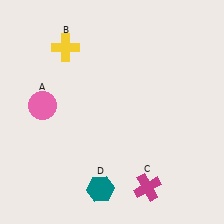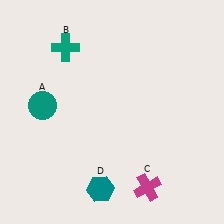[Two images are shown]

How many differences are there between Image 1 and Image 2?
There are 2 differences between the two images.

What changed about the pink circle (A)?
In Image 1, A is pink. In Image 2, it changed to teal.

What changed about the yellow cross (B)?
In Image 1, B is yellow. In Image 2, it changed to teal.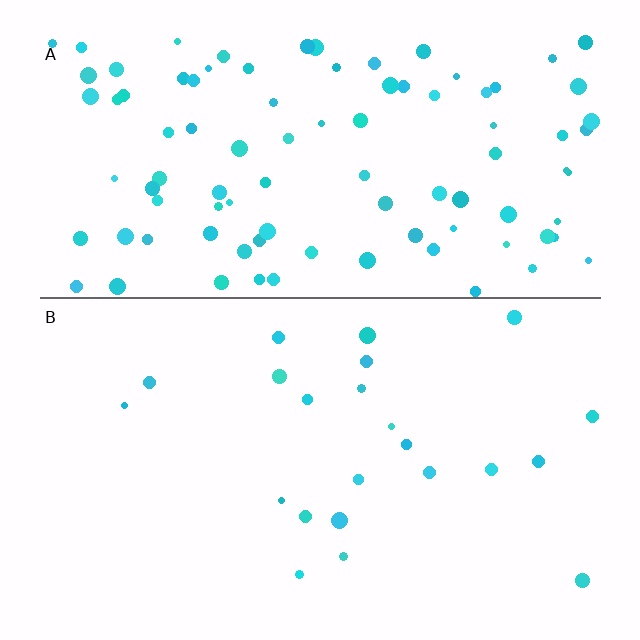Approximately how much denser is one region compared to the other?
Approximately 4.2× — region A over region B.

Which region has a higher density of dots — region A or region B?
A (the top).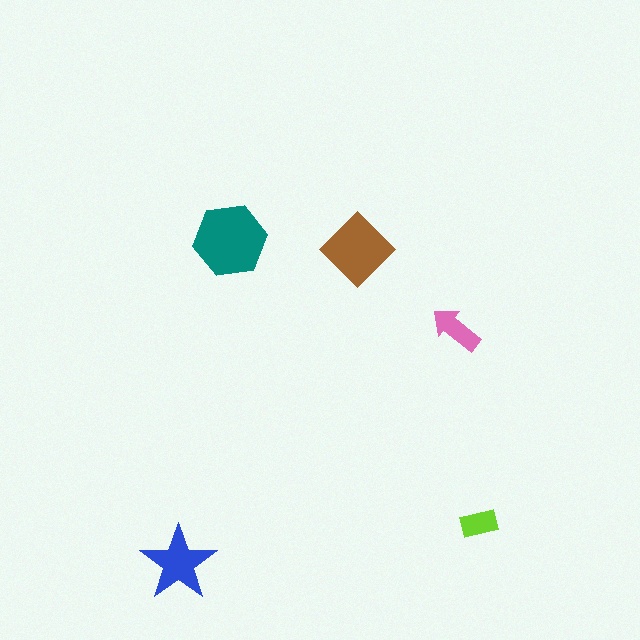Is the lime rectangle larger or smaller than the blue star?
Smaller.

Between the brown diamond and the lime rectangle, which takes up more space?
The brown diamond.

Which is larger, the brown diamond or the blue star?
The brown diamond.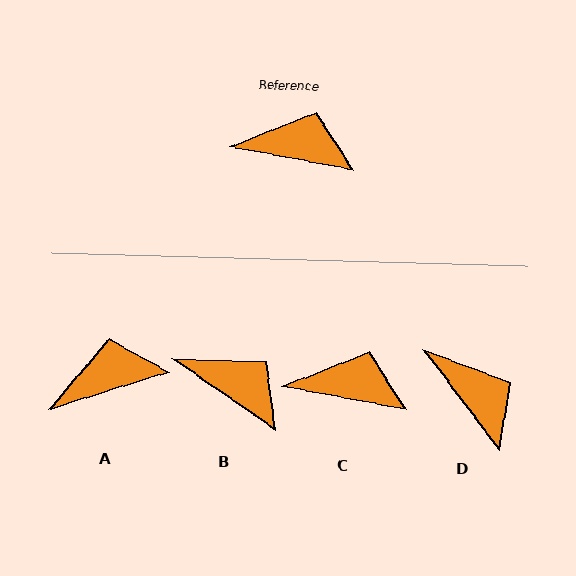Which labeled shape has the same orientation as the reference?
C.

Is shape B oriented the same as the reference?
No, it is off by about 24 degrees.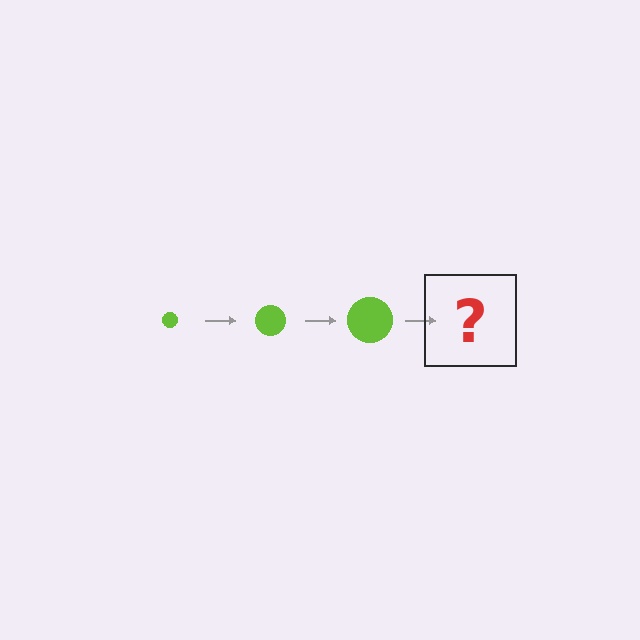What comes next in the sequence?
The next element should be a lime circle, larger than the previous one.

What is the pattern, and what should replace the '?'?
The pattern is that the circle gets progressively larger each step. The '?' should be a lime circle, larger than the previous one.